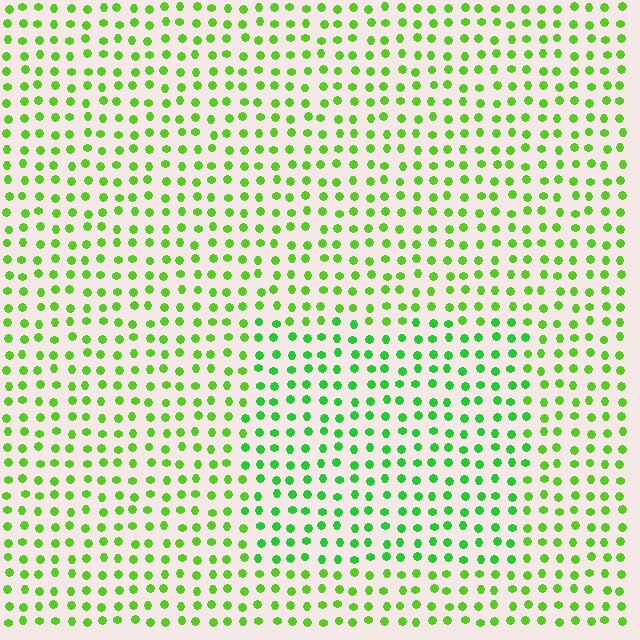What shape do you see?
I see a rectangle.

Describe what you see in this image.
The image is filled with small lime elements in a uniform arrangement. A rectangle-shaped region is visible where the elements are tinted to a slightly different hue, forming a subtle color boundary.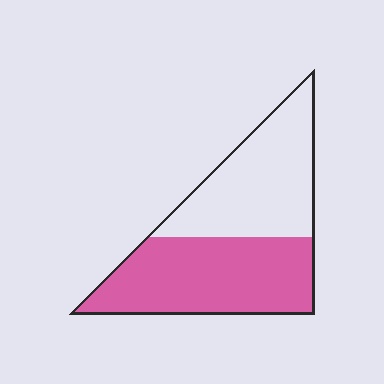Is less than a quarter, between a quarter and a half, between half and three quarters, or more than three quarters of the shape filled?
Between half and three quarters.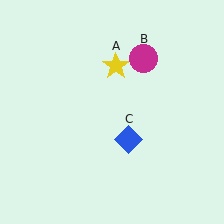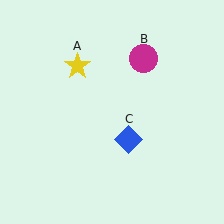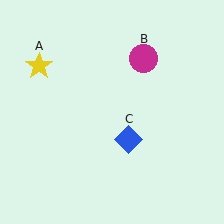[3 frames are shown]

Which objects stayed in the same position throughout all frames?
Magenta circle (object B) and blue diamond (object C) remained stationary.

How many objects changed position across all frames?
1 object changed position: yellow star (object A).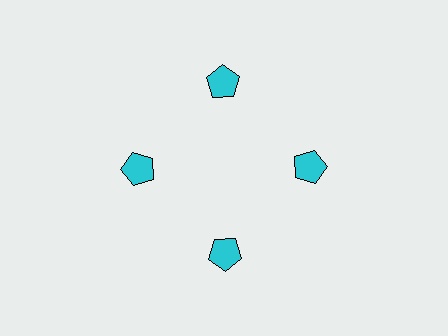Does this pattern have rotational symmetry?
Yes, this pattern has 4-fold rotational symmetry. It looks the same after rotating 90 degrees around the center.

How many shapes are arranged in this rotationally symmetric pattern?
There are 4 shapes, arranged in 4 groups of 1.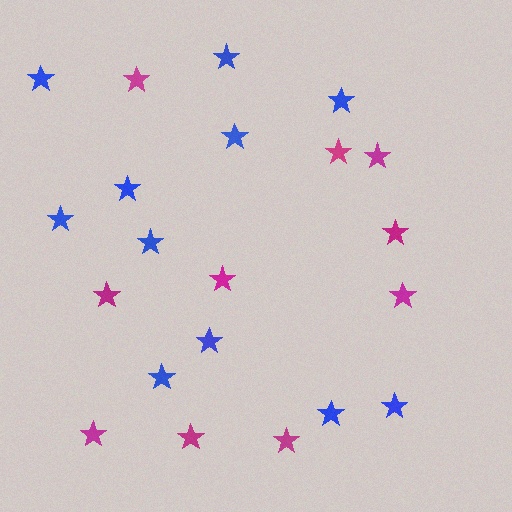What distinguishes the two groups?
There are 2 groups: one group of blue stars (11) and one group of magenta stars (10).